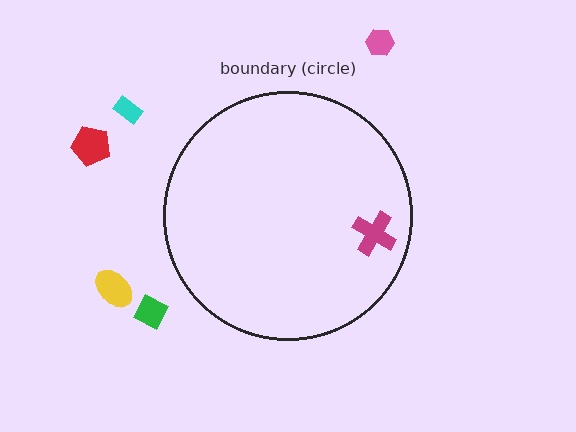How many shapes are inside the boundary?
1 inside, 5 outside.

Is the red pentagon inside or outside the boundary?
Outside.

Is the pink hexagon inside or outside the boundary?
Outside.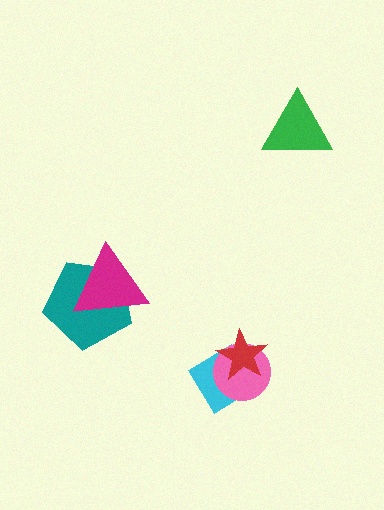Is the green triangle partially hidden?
No, no other shape covers it.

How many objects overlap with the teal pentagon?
1 object overlaps with the teal pentagon.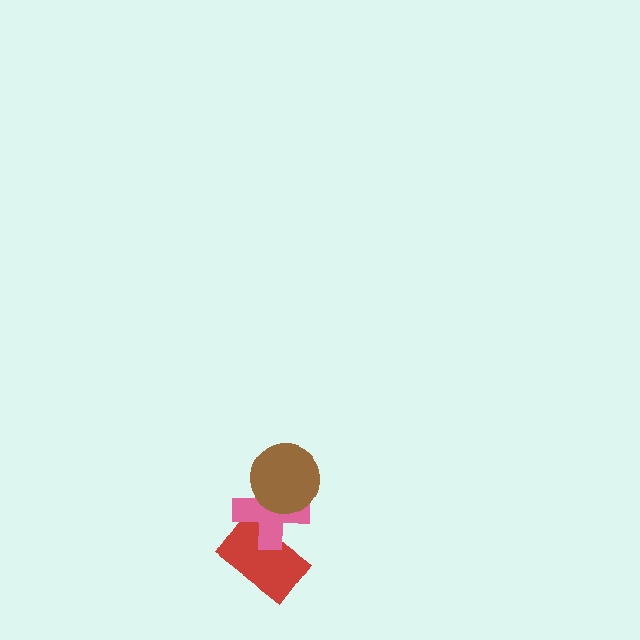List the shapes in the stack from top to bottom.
From top to bottom: the brown circle, the pink cross, the red rectangle.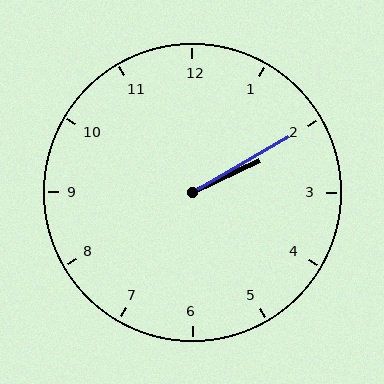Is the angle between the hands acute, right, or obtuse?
It is acute.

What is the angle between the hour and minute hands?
Approximately 5 degrees.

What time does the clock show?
2:10.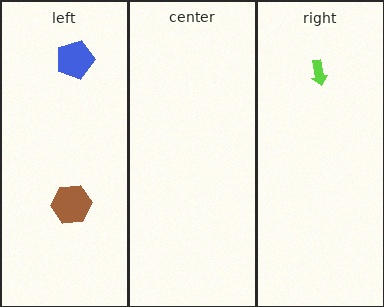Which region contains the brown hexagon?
The left region.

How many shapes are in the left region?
2.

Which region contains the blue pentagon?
The left region.